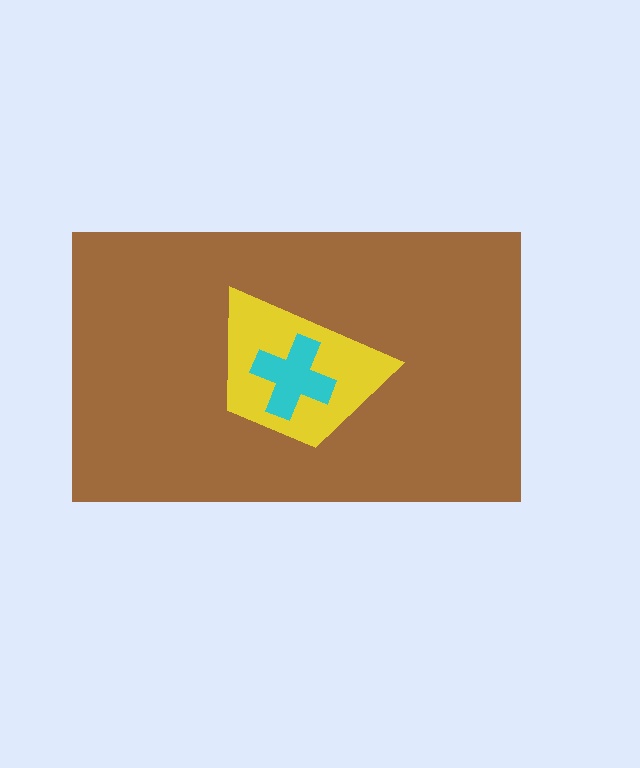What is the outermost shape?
The brown rectangle.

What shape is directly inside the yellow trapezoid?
The cyan cross.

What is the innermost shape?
The cyan cross.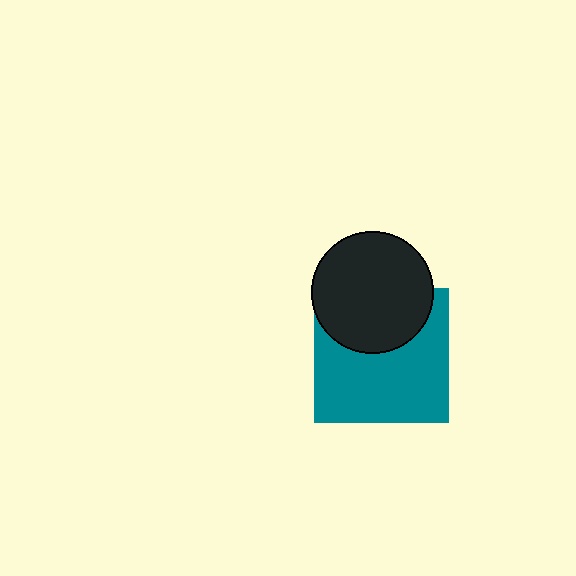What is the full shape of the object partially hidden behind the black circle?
The partially hidden object is a teal square.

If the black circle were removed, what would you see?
You would see the complete teal square.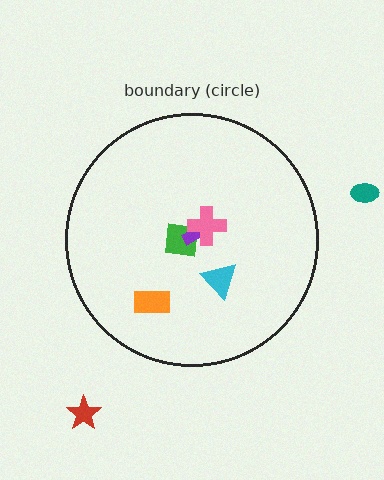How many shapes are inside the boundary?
5 inside, 2 outside.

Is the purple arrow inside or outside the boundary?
Inside.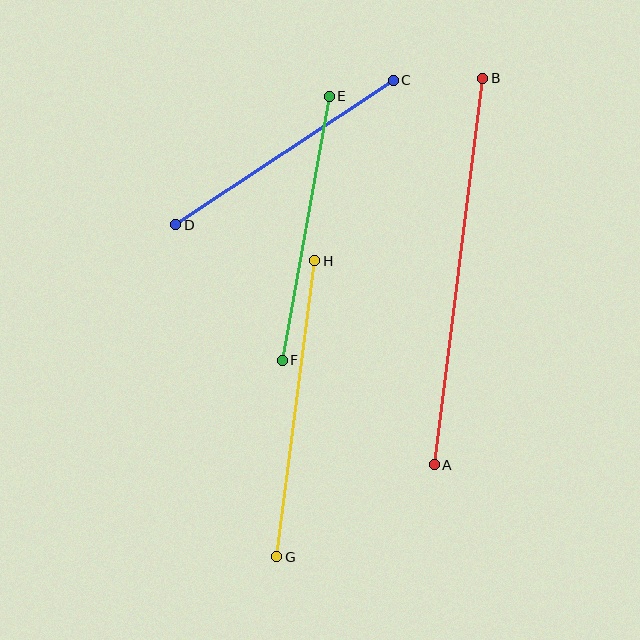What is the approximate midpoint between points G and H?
The midpoint is at approximately (296, 409) pixels.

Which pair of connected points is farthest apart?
Points A and B are farthest apart.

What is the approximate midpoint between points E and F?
The midpoint is at approximately (306, 228) pixels.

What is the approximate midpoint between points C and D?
The midpoint is at approximately (285, 153) pixels.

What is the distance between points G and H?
The distance is approximately 299 pixels.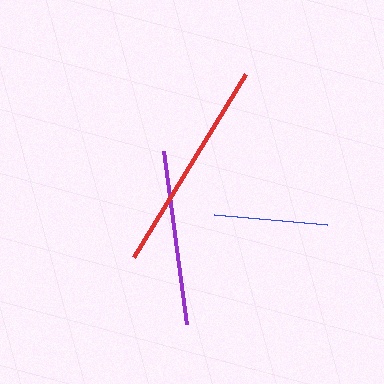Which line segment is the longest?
The red line is the longest at approximately 214 pixels.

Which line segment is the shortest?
The blue line is the shortest at approximately 114 pixels.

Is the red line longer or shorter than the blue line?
The red line is longer than the blue line.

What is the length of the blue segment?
The blue segment is approximately 114 pixels long.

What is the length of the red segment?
The red segment is approximately 214 pixels long.